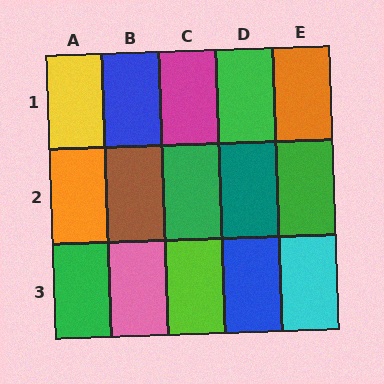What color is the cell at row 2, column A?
Orange.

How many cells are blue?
2 cells are blue.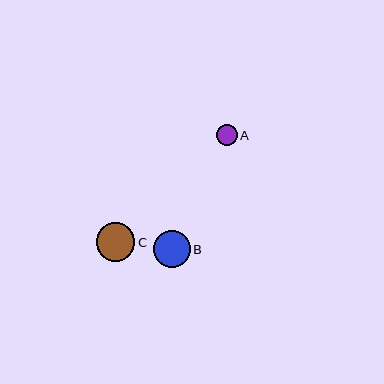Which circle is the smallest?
Circle A is the smallest with a size of approximately 21 pixels.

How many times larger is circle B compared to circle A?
Circle B is approximately 1.8 times the size of circle A.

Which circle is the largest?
Circle C is the largest with a size of approximately 38 pixels.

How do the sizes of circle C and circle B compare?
Circle C and circle B are approximately the same size.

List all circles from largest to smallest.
From largest to smallest: C, B, A.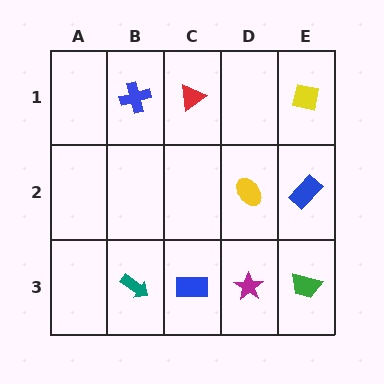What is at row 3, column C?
A blue rectangle.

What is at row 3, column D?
A magenta star.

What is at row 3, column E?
A green trapezoid.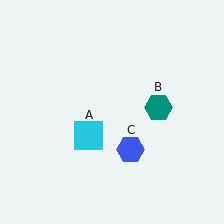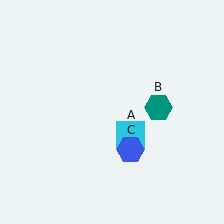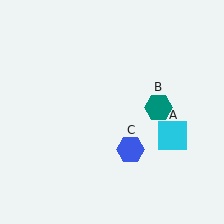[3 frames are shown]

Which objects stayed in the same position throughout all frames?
Teal hexagon (object B) and blue hexagon (object C) remained stationary.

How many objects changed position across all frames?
1 object changed position: cyan square (object A).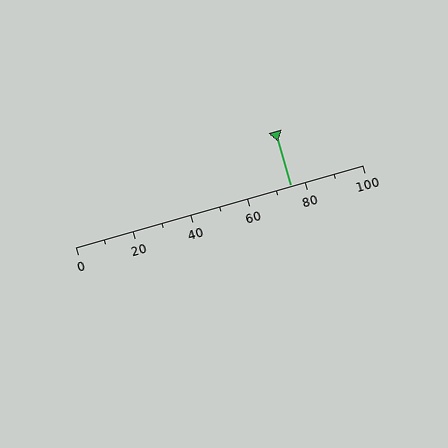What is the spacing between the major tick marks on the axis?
The major ticks are spaced 20 apart.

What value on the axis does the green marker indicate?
The marker indicates approximately 75.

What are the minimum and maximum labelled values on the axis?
The axis runs from 0 to 100.